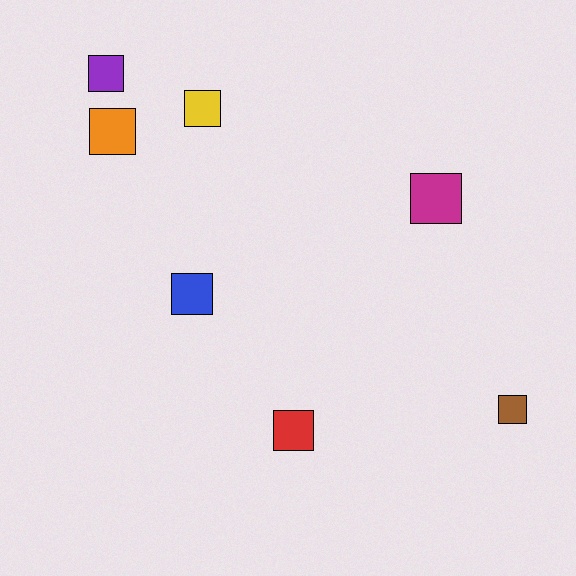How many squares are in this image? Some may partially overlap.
There are 7 squares.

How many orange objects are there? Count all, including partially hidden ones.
There is 1 orange object.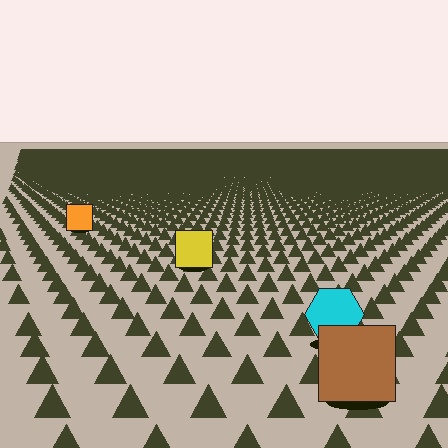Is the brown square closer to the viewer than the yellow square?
Yes. The brown square is closer — you can tell from the texture gradient: the ground texture is coarser near it.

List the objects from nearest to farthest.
From nearest to farthest: the brown square, the cyan hexagon, the yellow square, the orange square.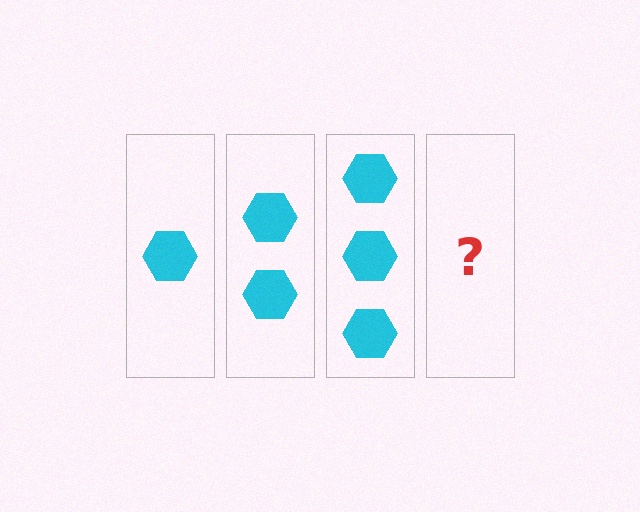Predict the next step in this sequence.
The next step is 4 hexagons.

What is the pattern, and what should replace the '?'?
The pattern is that each step adds one more hexagon. The '?' should be 4 hexagons.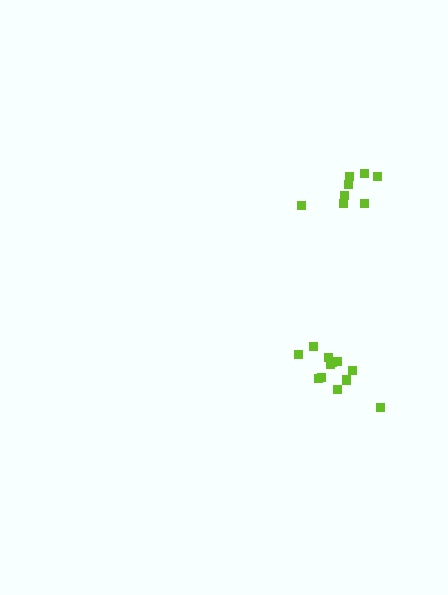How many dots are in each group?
Group 1: 12 dots, Group 2: 8 dots (20 total).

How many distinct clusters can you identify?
There are 2 distinct clusters.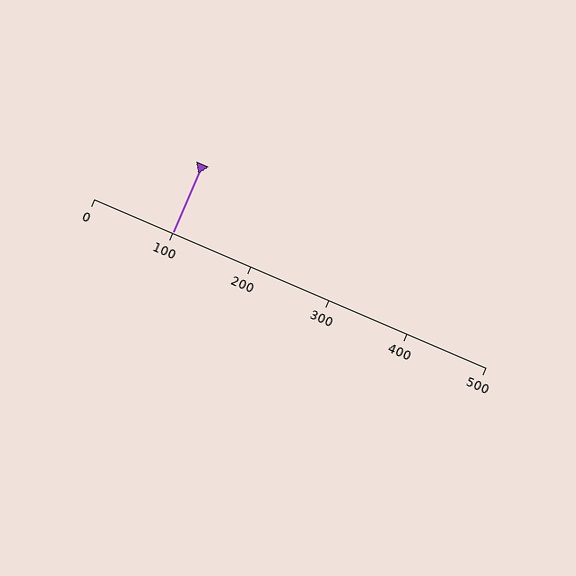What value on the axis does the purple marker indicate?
The marker indicates approximately 100.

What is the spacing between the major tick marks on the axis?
The major ticks are spaced 100 apart.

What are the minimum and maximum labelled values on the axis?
The axis runs from 0 to 500.